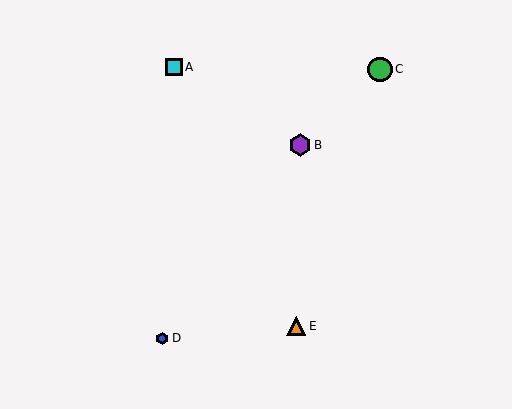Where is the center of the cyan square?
The center of the cyan square is at (174, 67).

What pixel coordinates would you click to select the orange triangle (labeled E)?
Click at (296, 326) to select the orange triangle E.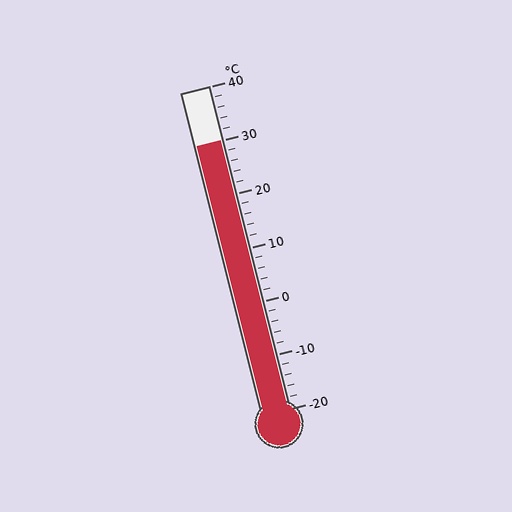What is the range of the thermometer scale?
The thermometer scale ranges from -20°C to 40°C.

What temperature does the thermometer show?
The thermometer shows approximately 30°C.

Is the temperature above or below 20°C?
The temperature is above 20°C.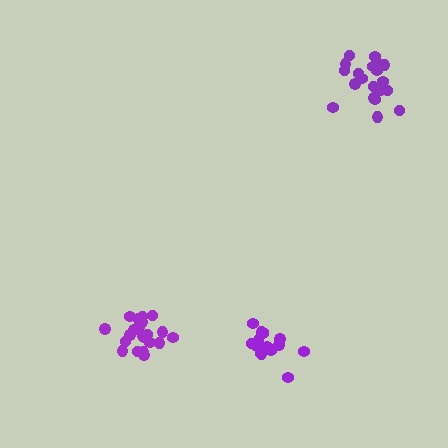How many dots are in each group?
Group 1: 20 dots, Group 2: 21 dots, Group 3: 16 dots (57 total).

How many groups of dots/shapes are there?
There are 3 groups.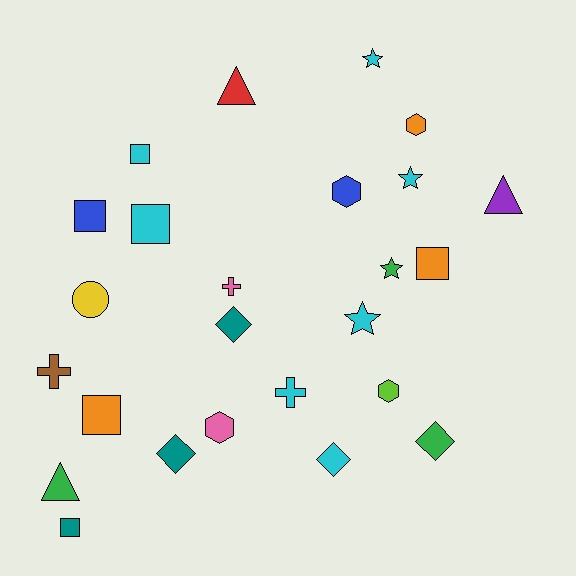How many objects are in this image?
There are 25 objects.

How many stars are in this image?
There are 4 stars.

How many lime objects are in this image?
There is 1 lime object.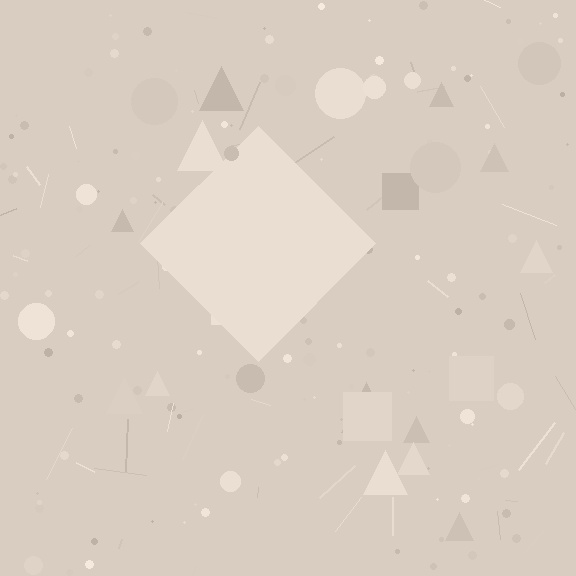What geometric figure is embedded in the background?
A diamond is embedded in the background.